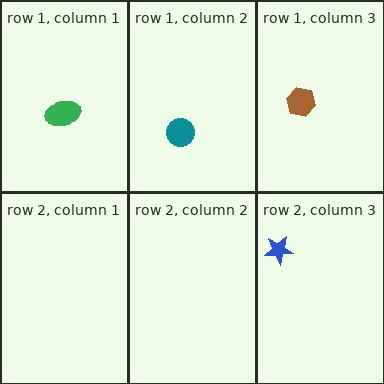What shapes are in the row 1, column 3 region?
The brown hexagon.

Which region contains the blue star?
The row 2, column 3 region.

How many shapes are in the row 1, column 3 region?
1.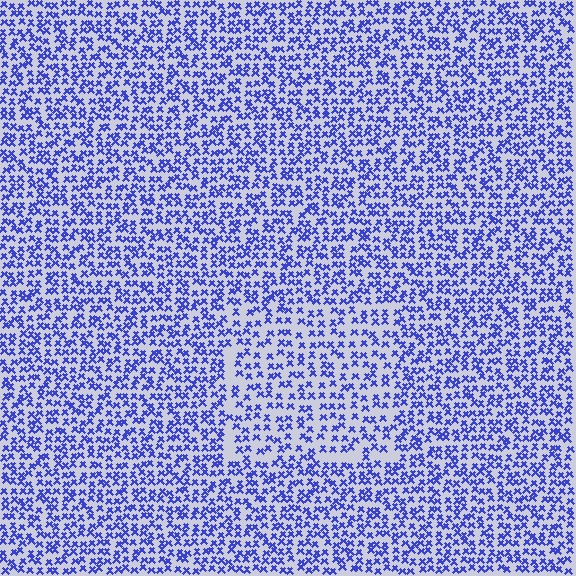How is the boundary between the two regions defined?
The boundary is defined by a change in element density (approximately 1.5x ratio). All elements are the same color, size, and shape.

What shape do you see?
I see a rectangle.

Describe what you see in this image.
The image contains small blue elements arranged at two different densities. A rectangle-shaped region is visible where the elements are less densely packed than the surrounding area.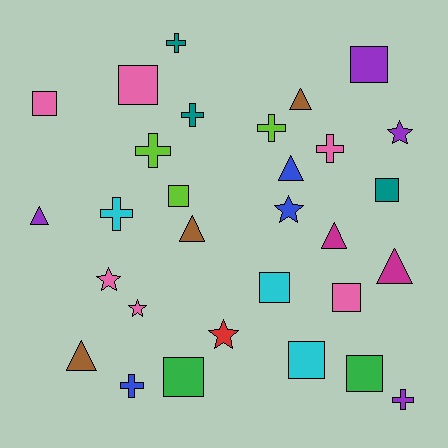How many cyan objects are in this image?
There are 3 cyan objects.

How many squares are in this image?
There are 10 squares.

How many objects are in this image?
There are 30 objects.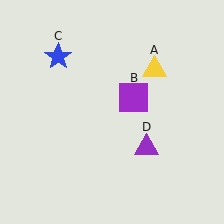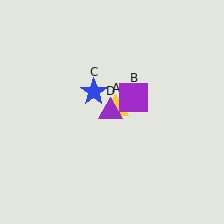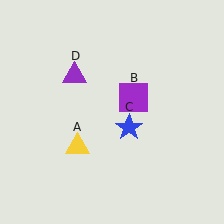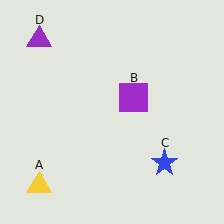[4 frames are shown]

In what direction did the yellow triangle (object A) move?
The yellow triangle (object A) moved down and to the left.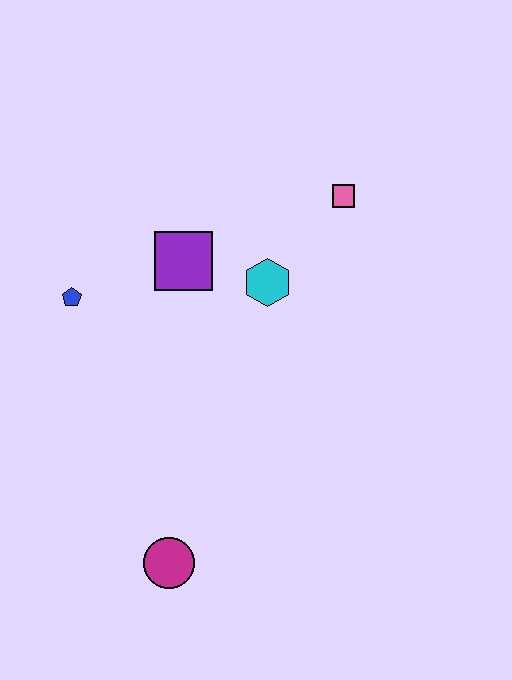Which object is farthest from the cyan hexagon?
The magenta circle is farthest from the cyan hexagon.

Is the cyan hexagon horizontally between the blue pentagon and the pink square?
Yes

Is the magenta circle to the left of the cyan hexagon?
Yes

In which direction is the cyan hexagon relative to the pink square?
The cyan hexagon is below the pink square.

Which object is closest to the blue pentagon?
The purple square is closest to the blue pentagon.